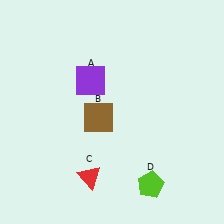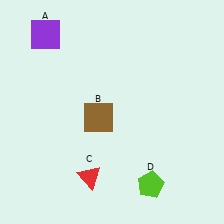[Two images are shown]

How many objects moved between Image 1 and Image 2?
1 object moved between the two images.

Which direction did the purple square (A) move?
The purple square (A) moved up.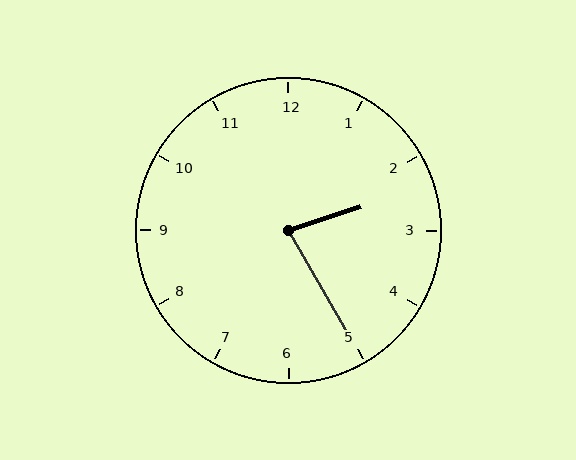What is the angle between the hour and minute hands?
Approximately 78 degrees.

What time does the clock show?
2:25.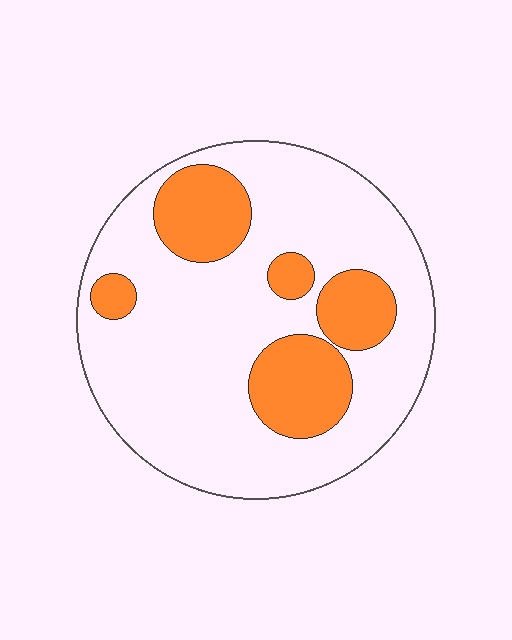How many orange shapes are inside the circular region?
5.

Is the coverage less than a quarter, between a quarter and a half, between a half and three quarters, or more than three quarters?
Less than a quarter.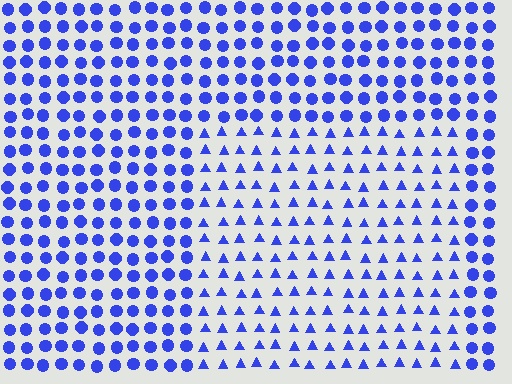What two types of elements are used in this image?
The image uses triangles inside the rectangle region and circles outside it.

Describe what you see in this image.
The image is filled with small blue elements arranged in a uniform grid. A rectangle-shaped region contains triangles, while the surrounding area contains circles. The boundary is defined purely by the change in element shape.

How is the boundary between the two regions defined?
The boundary is defined by a change in element shape: triangles inside vs. circles outside. All elements share the same color and spacing.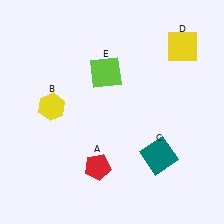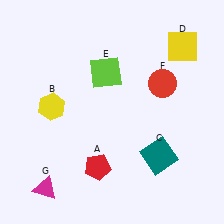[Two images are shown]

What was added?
A red circle (F), a magenta triangle (G) were added in Image 2.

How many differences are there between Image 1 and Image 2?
There are 2 differences between the two images.